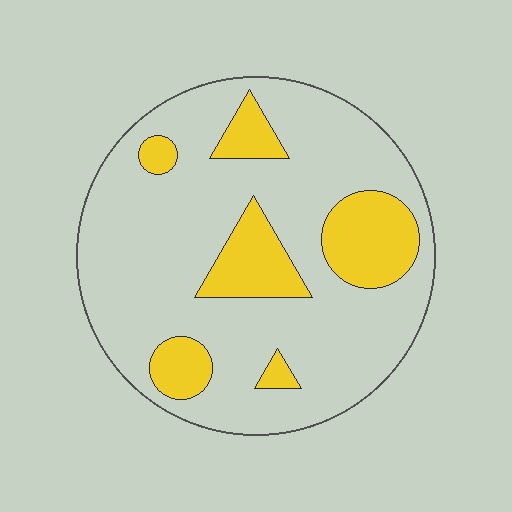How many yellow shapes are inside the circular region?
6.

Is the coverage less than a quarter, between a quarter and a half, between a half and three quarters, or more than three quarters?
Less than a quarter.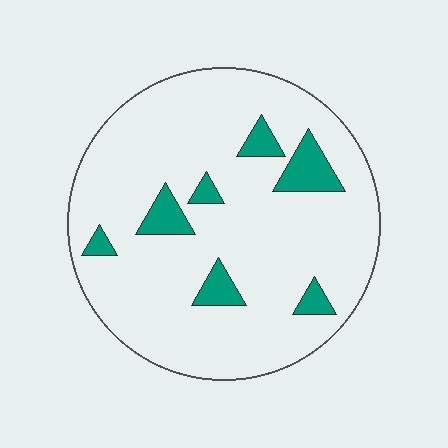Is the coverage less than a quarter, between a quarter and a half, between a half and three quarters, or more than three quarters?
Less than a quarter.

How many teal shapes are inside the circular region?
7.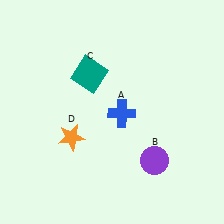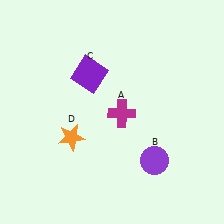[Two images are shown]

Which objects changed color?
A changed from blue to magenta. C changed from teal to purple.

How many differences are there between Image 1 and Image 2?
There are 2 differences between the two images.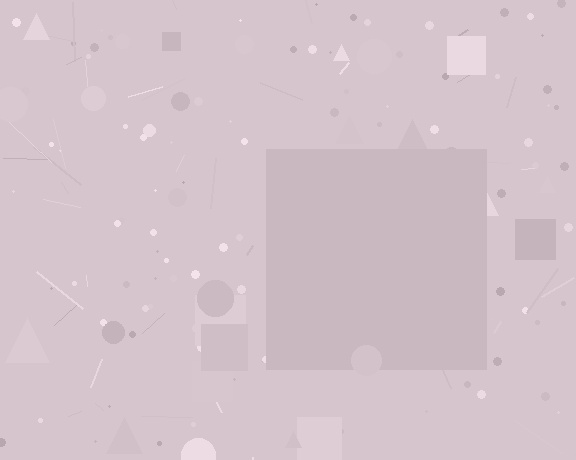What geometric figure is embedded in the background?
A square is embedded in the background.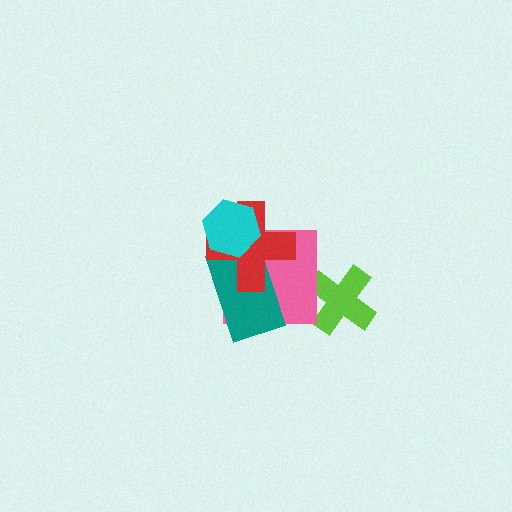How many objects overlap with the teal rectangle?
3 objects overlap with the teal rectangle.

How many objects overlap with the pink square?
3 objects overlap with the pink square.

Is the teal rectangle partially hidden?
Yes, it is partially covered by another shape.